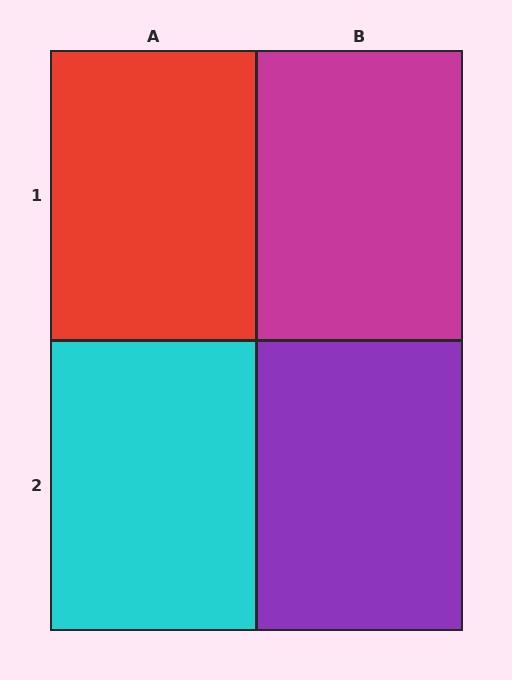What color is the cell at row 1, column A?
Red.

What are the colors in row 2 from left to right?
Cyan, purple.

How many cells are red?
1 cell is red.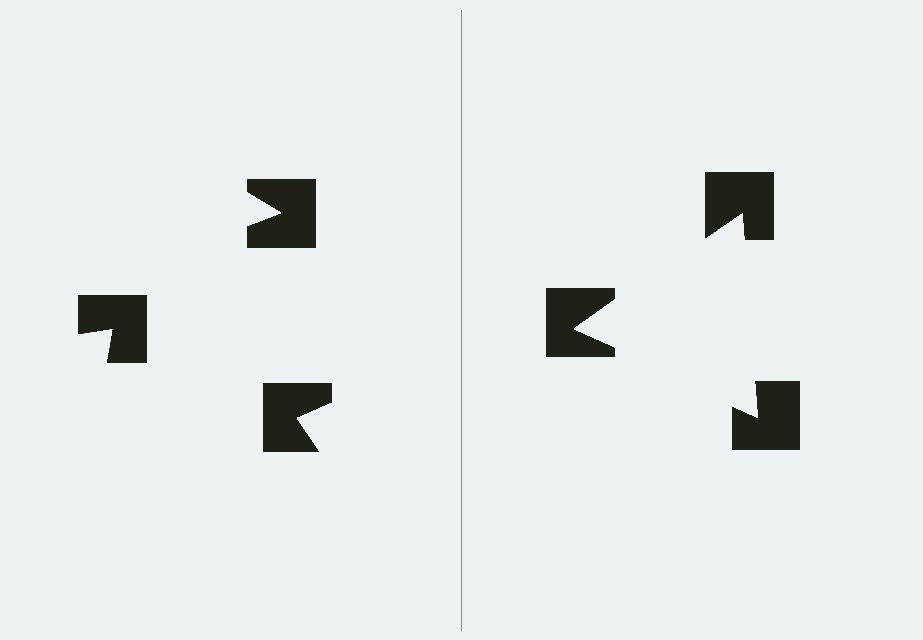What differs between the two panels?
The notched squares are positioned identically on both sides; only the wedge orientations differ. On the right they align to a triangle; on the left they are misaligned.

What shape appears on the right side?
An illusory triangle.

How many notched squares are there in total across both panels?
6 — 3 on each side.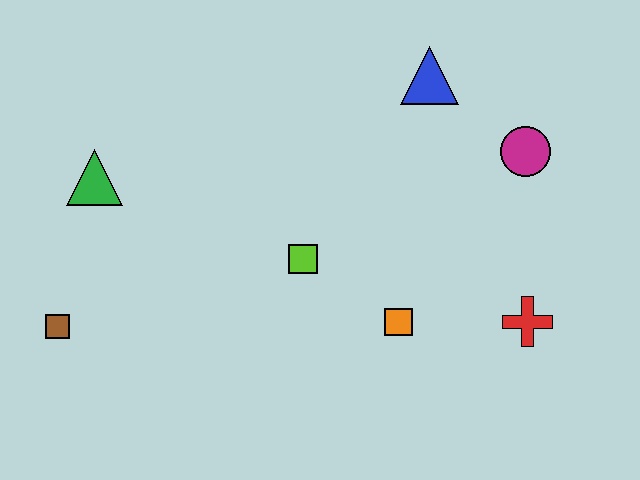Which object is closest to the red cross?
The orange square is closest to the red cross.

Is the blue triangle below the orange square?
No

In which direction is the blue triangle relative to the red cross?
The blue triangle is above the red cross.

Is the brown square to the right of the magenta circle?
No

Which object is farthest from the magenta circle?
The brown square is farthest from the magenta circle.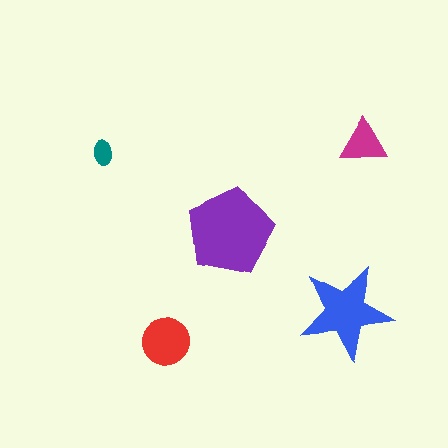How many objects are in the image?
There are 5 objects in the image.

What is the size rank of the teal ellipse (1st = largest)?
5th.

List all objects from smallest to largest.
The teal ellipse, the magenta triangle, the red circle, the blue star, the purple pentagon.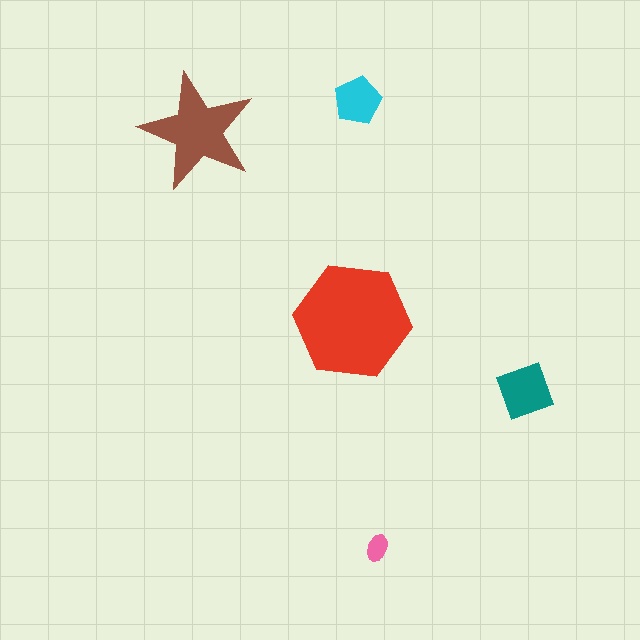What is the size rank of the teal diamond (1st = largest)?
3rd.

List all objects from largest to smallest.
The red hexagon, the brown star, the teal diamond, the cyan pentagon, the pink ellipse.